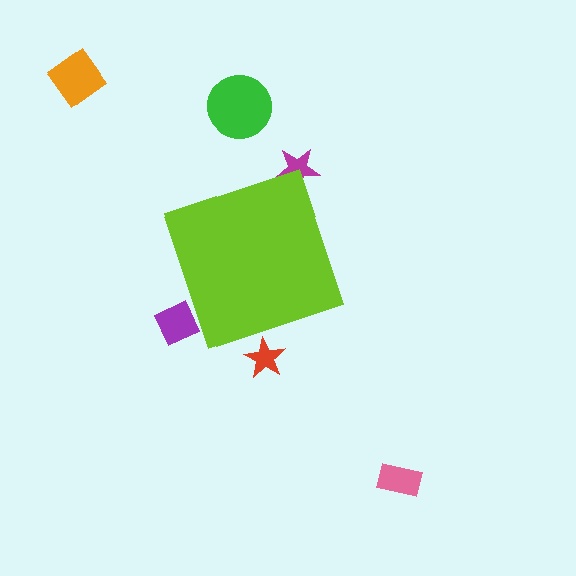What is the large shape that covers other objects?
A lime diamond.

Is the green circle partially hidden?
No, the green circle is fully visible.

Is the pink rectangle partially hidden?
No, the pink rectangle is fully visible.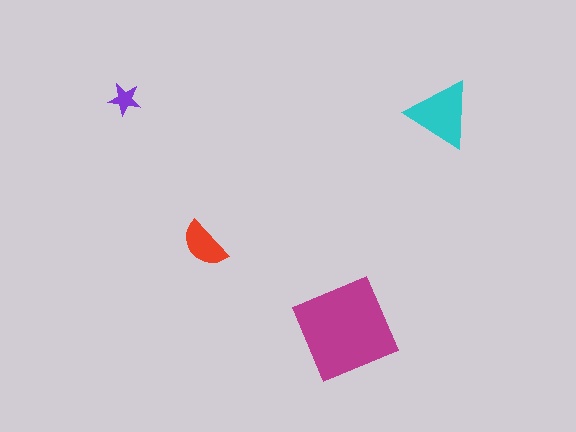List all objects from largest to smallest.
The magenta diamond, the cyan triangle, the red semicircle, the purple star.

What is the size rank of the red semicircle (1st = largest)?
3rd.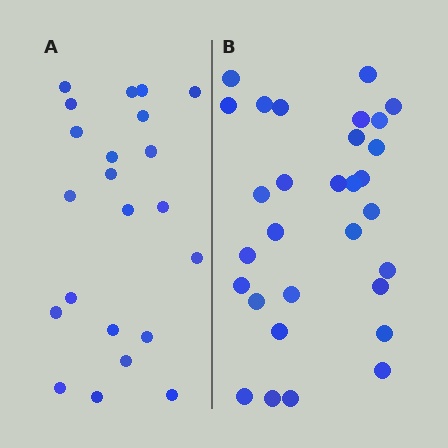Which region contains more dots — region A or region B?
Region B (the right region) has more dots.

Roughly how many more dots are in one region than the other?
Region B has roughly 8 or so more dots than region A.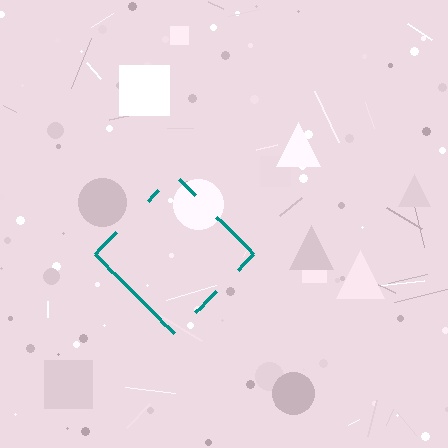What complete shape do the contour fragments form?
The contour fragments form a diamond.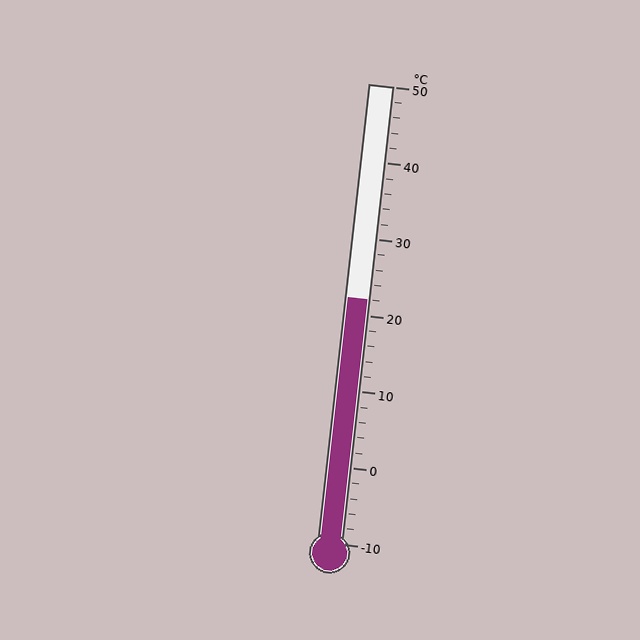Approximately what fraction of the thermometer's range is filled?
The thermometer is filled to approximately 55% of its range.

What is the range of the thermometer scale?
The thermometer scale ranges from -10°C to 50°C.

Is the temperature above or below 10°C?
The temperature is above 10°C.